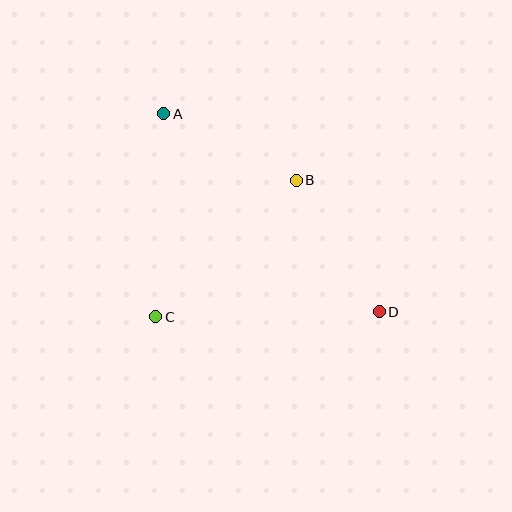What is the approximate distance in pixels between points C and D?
The distance between C and D is approximately 223 pixels.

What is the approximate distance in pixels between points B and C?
The distance between B and C is approximately 196 pixels.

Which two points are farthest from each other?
Points A and D are farthest from each other.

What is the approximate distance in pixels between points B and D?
The distance between B and D is approximately 156 pixels.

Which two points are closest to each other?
Points A and B are closest to each other.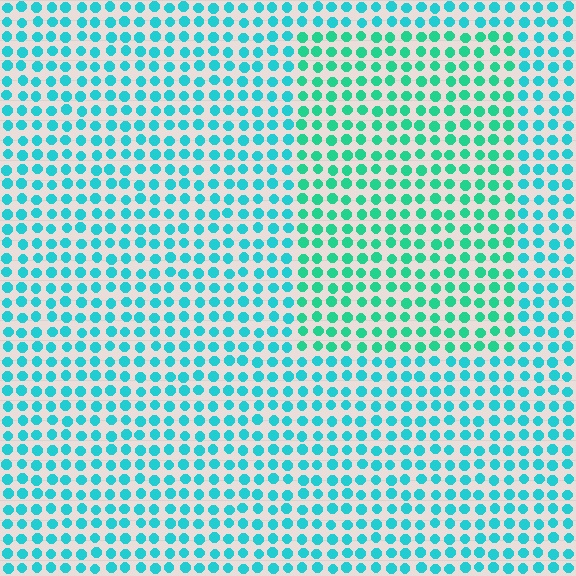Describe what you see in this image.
The image is filled with small cyan elements in a uniform arrangement. A rectangle-shaped region is visible where the elements are tinted to a slightly different hue, forming a subtle color boundary.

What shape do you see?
I see a rectangle.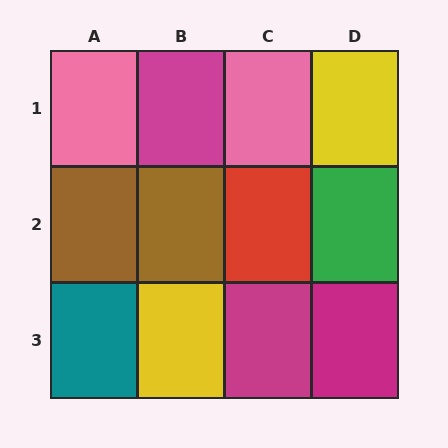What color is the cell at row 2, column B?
Brown.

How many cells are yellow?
2 cells are yellow.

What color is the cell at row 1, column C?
Pink.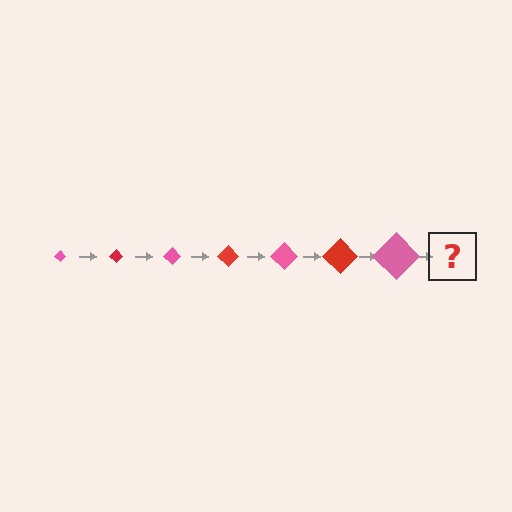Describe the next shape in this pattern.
It should be a red diamond, larger than the previous one.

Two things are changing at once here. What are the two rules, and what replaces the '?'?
The two rules are that the diamond grows larger each step and the color cycles through pink and red. The '?' should be a red diamond, larger than the previous one.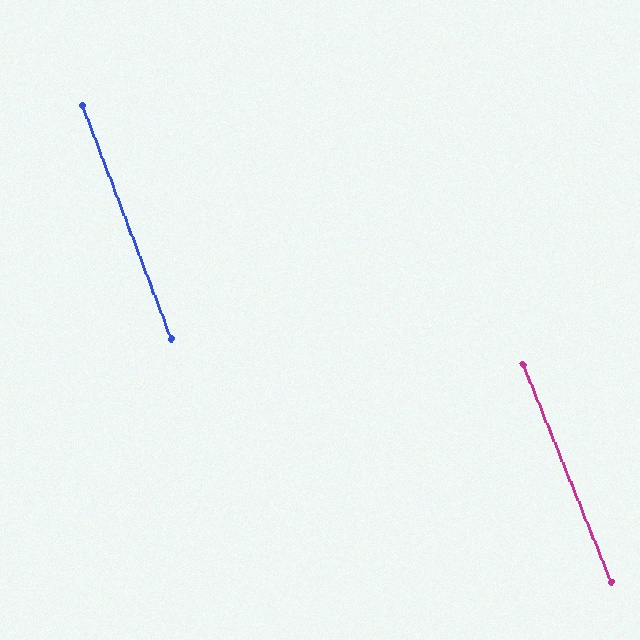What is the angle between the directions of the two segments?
Approximately 1 degree.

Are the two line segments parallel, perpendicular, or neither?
Parallel — their directions differ by only 1.1°.